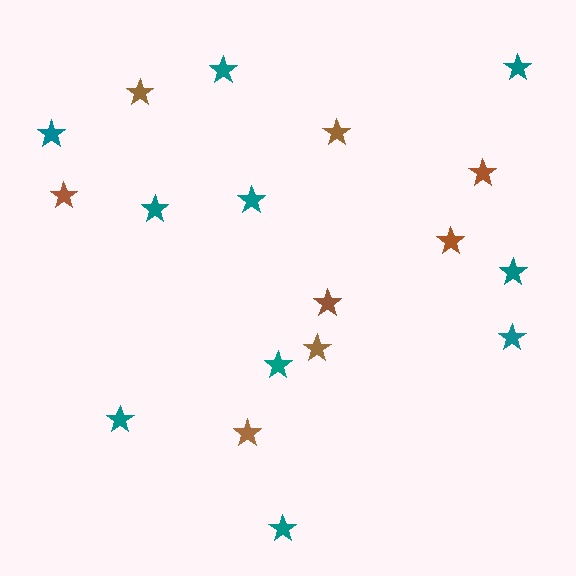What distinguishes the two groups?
There are 2 groups: one group of brown stars (8) and one group of teal stars (10).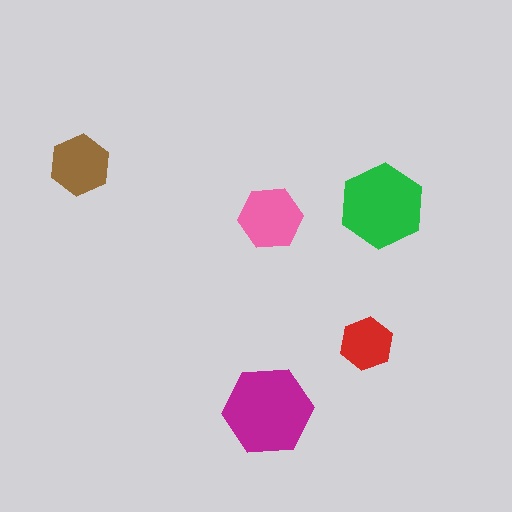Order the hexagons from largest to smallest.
the magenta one, the green one, the pink one, the brown one, the red one.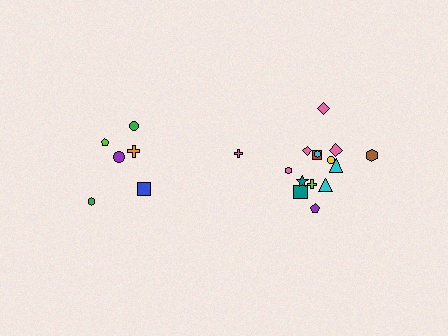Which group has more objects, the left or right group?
The right group.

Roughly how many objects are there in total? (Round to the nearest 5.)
Roughly 20 objects in total.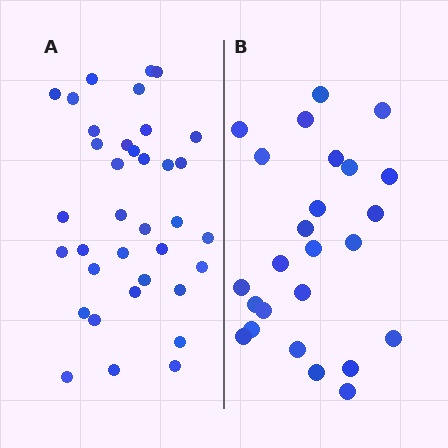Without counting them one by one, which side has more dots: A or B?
Region A (the left region) has more dots.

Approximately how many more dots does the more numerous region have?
Region A has roughly 12 or so more dots than region B.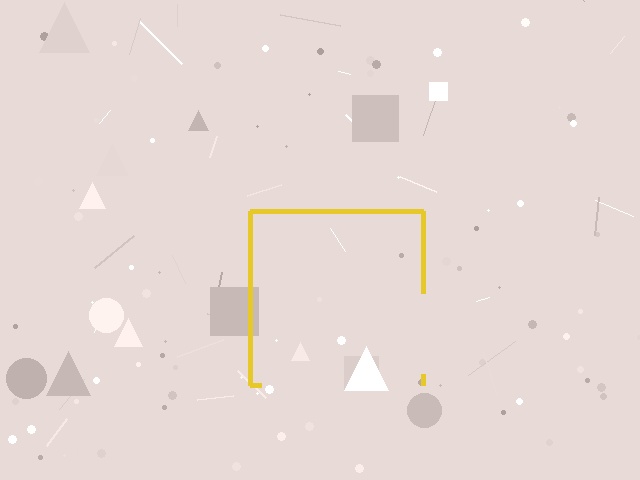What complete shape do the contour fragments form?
The contour fragments form a square.